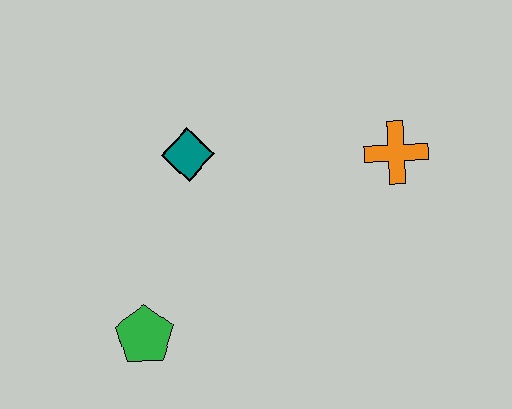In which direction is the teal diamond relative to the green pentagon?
The teal diamond is above the green pentagon.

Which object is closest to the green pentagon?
The teal diamond is closest to the green pentagon.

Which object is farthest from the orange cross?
The green pentagon is farthest from the orange cross.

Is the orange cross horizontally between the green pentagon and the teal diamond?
No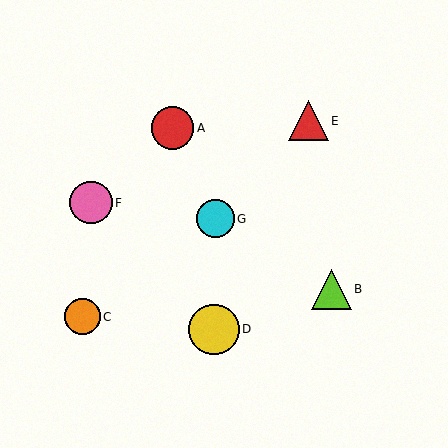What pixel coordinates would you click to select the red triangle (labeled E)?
Click at (308, 121) to select the red triangle E.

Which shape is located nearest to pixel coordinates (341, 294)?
The lime triangle (labeled B) at (331, 289) is nearest to that location.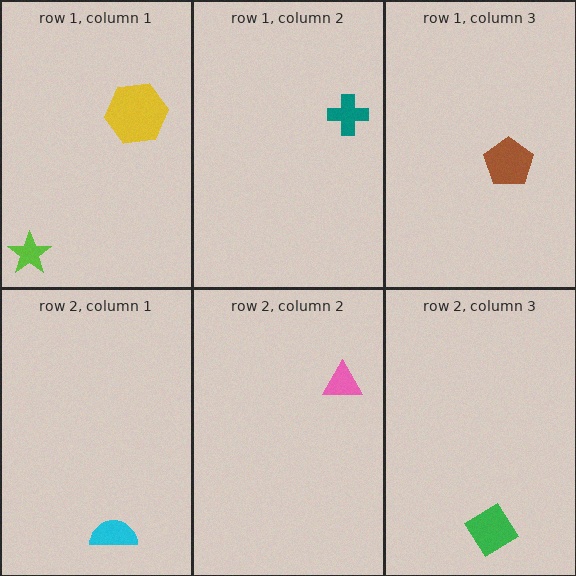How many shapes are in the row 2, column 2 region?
1.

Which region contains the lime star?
The row 1, column 1 region.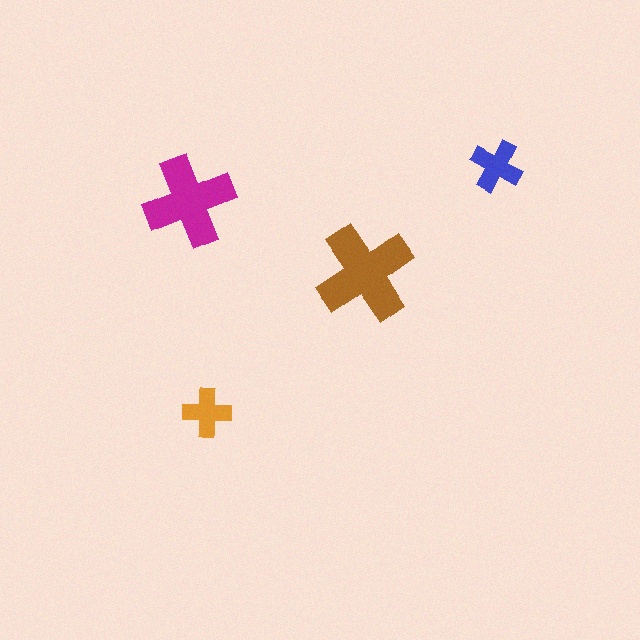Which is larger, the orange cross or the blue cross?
The blue one.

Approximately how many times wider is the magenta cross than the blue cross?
About 1.5 times wider.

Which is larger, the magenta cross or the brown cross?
The brown one.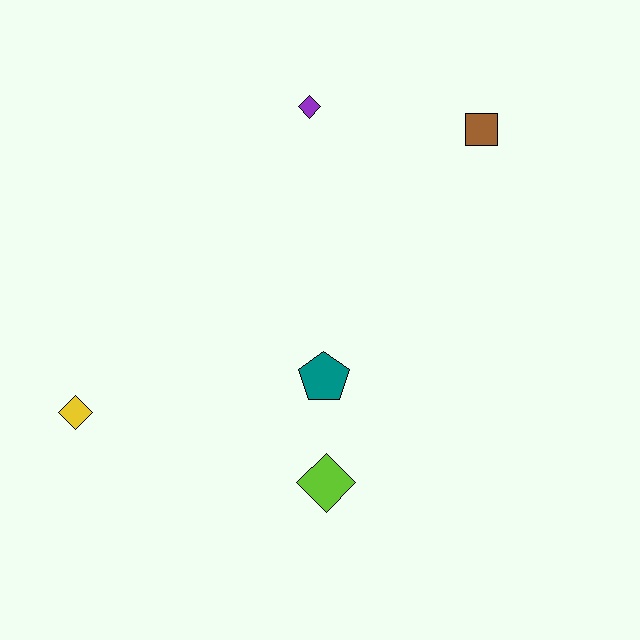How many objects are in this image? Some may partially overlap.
There are 5 objects.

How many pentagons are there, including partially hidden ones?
There is 1 pentagon.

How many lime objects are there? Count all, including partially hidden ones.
There is 1 lime object.